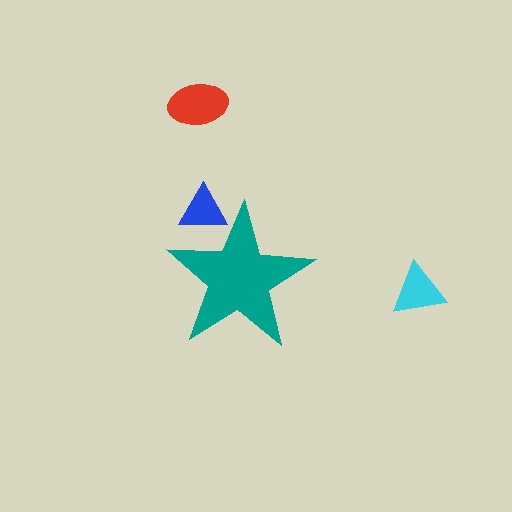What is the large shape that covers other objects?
A teal star.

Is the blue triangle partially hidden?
Yes, the blue triangle is partially hidden behind the teal star.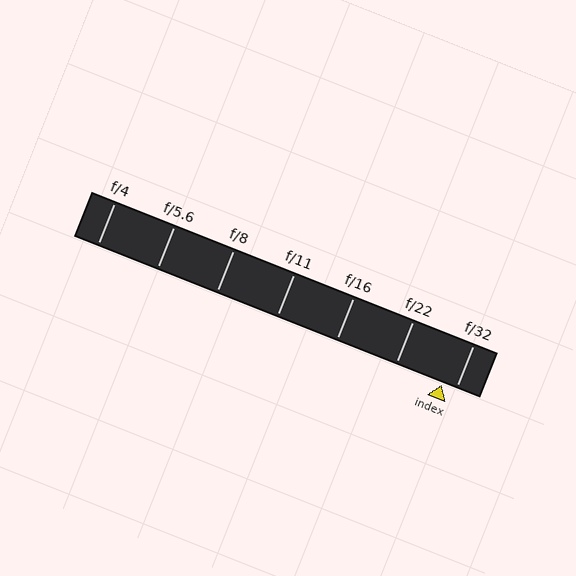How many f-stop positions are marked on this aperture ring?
There are 7 f-stop positions marked.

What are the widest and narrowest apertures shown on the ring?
The widest aperture shown is f/4 and the narrowest is f/32.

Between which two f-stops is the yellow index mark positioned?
The index mark is between f/22 and f/32.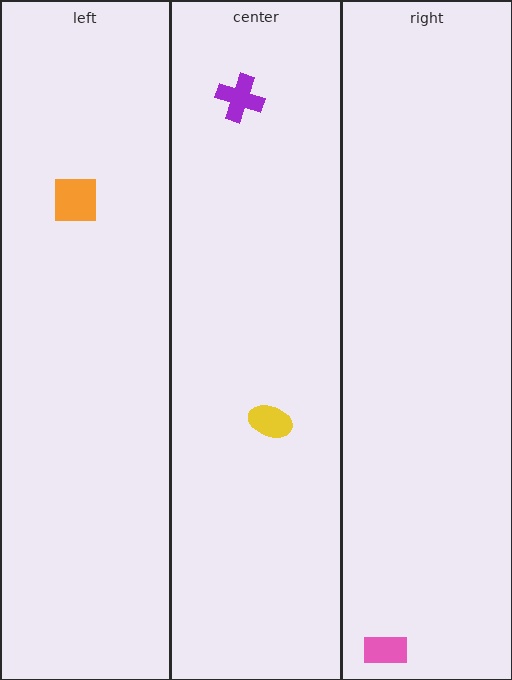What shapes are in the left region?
The orange square.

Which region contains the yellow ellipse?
The center region.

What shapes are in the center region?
The purple cross, the yellow ellipse.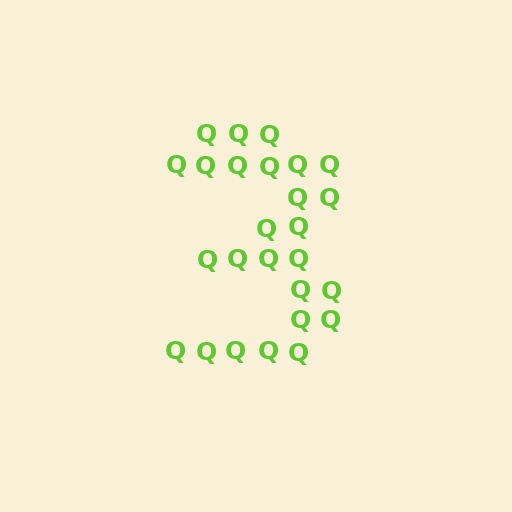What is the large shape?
The large shape is the digit 3.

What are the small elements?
The small elements are letter Q's.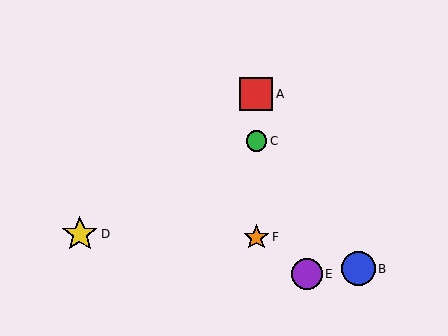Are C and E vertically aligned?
No, C is at x≈256 and E is at x≈307.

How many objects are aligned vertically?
3 objects (A, C, F) are aligned vertically.